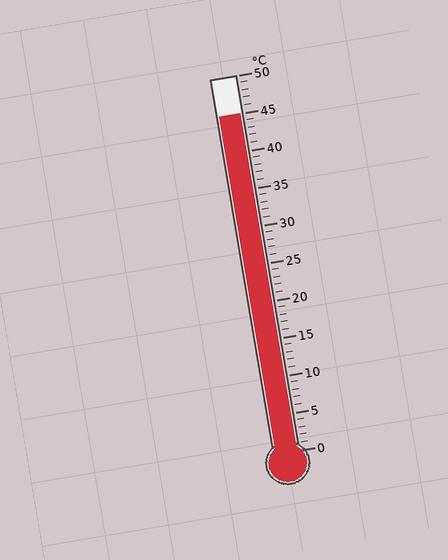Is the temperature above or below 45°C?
The temperature is at 45°C.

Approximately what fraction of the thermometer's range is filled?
The thermometer is filled to approximately 90% of its range.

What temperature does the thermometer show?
The thermometer shows approximately 45°C.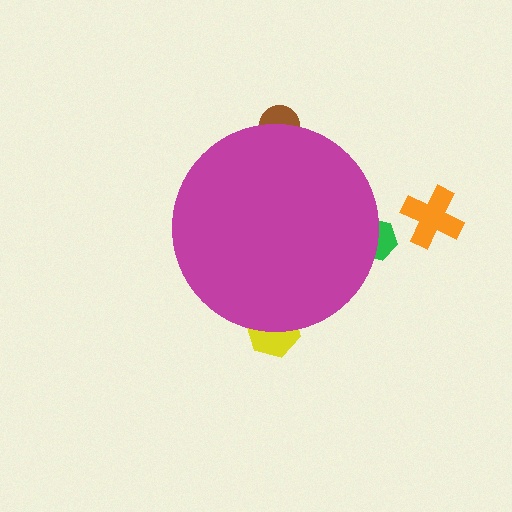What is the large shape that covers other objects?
A magenta circle.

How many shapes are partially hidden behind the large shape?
3 shapes are partially hidden.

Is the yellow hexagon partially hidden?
Yes, the yellow hexagon is partially hidden behind the magenta circle.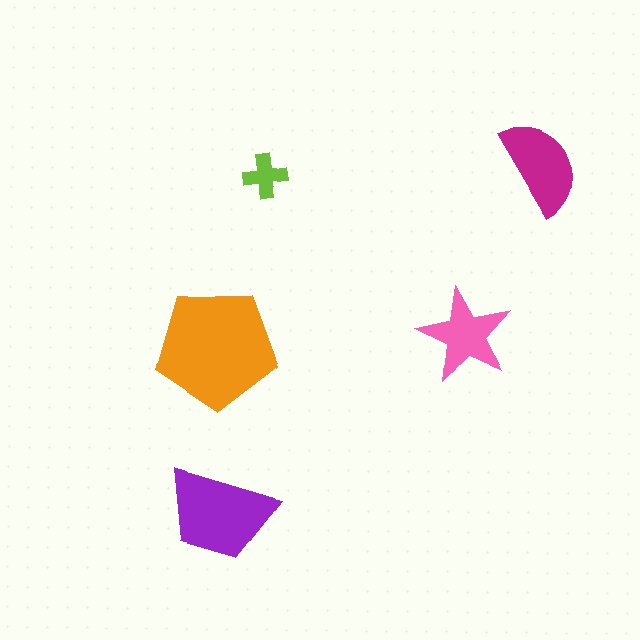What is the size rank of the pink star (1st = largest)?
4th.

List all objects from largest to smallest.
The orange pentagon, the purple trapezoid, the magenta semicircle, the pink star, the lime cross.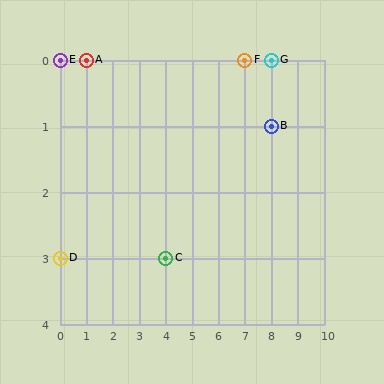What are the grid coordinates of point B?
Point B is at grid coordinates (8, 1).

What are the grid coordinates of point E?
Point E is at grid coordinates (0, 0).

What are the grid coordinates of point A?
Point A is at grid coordinates (1, 0).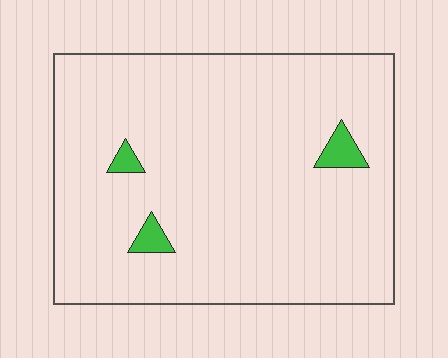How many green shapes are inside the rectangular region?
3.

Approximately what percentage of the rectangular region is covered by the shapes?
Approximately 5%.